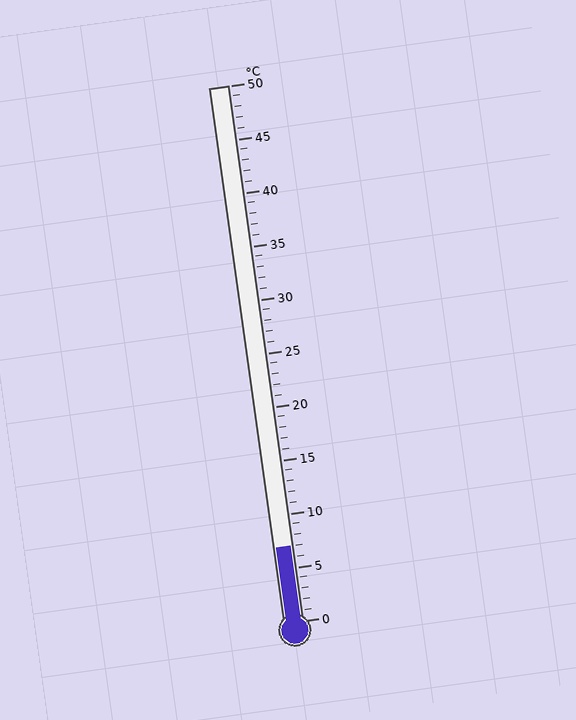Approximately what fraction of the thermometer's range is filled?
The thermometer is filled to approximately 15% of its range.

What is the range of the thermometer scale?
The thermometer scale ranges from 0°C to 50°C.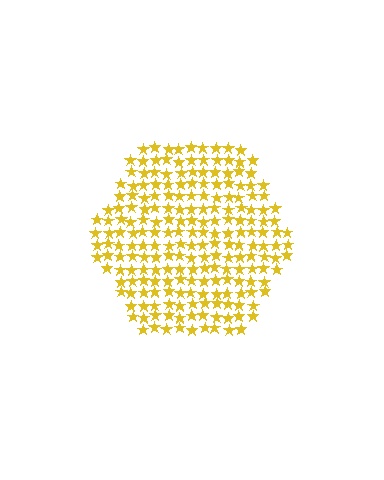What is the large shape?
The large shape is a hexagon.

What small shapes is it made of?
It is made of small stars.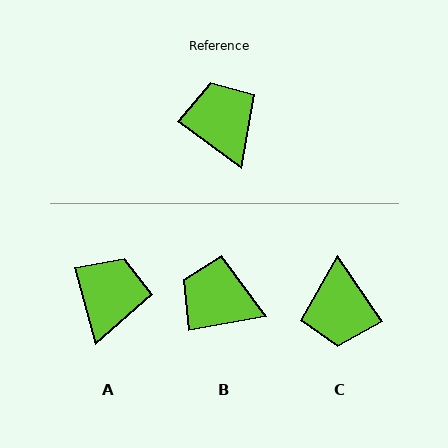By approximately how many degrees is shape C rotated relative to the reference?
Approximately 160 degrees counter-clockwise.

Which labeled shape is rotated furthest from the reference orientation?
C, about 160 degrees away.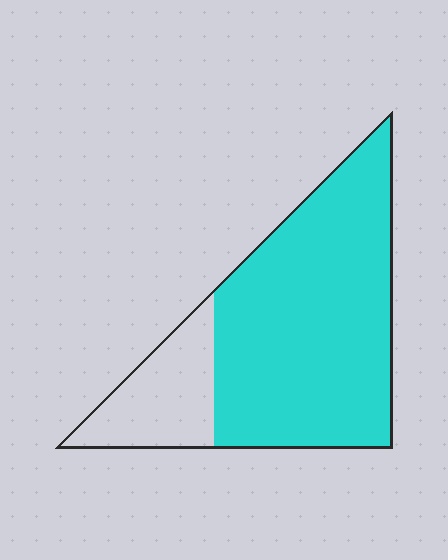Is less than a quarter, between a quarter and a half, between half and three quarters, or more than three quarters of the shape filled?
More than three quarters.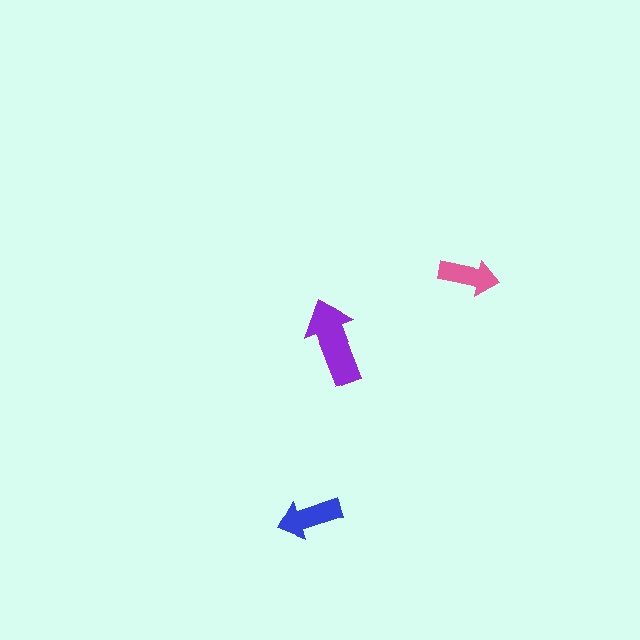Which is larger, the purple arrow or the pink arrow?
The purple one.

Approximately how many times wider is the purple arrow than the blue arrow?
About 1.5 times wider.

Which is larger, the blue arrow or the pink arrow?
The blue one.